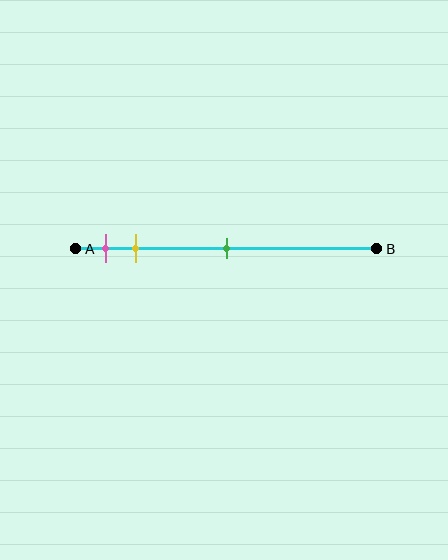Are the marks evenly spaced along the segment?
No, the marks are not evenly spaced.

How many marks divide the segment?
There are 3 marks dividing the segment.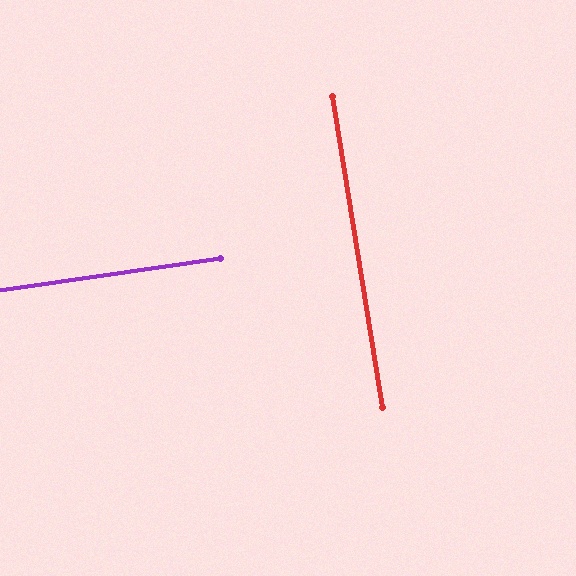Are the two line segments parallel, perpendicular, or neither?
Perpendicular — they meet at approximately 89°.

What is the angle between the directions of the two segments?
Approximately 89 degrees.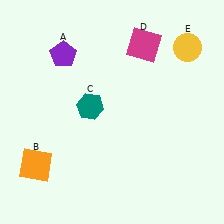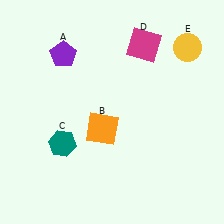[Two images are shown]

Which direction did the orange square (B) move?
The orange square (B) moved right.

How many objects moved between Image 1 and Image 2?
2 objects moved between the two images.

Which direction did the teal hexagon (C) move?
The teal hexagon (C) moved down.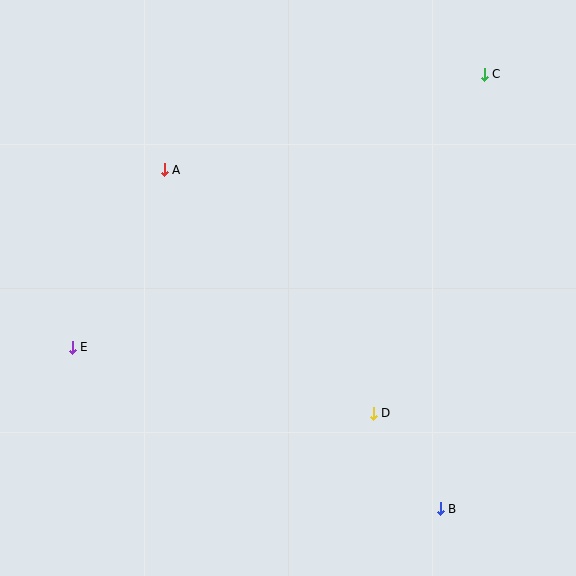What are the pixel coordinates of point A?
Point A is at (164, 170).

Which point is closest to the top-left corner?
Point A is closest to the top-left corner.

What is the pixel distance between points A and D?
The distance between A and D is 321 pixels.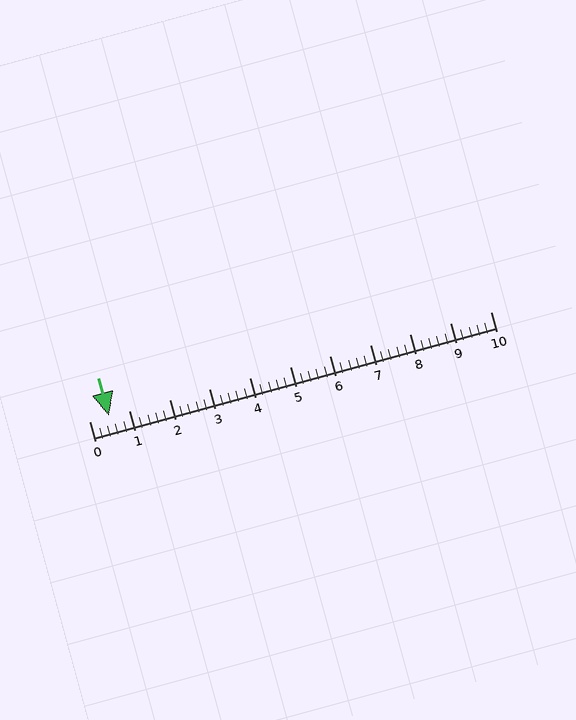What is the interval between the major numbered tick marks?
The major tick marks are spaced 1 units apart.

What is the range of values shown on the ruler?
The ruler shows values from 0 to 10.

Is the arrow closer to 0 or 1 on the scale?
The arrow is closer to 1.